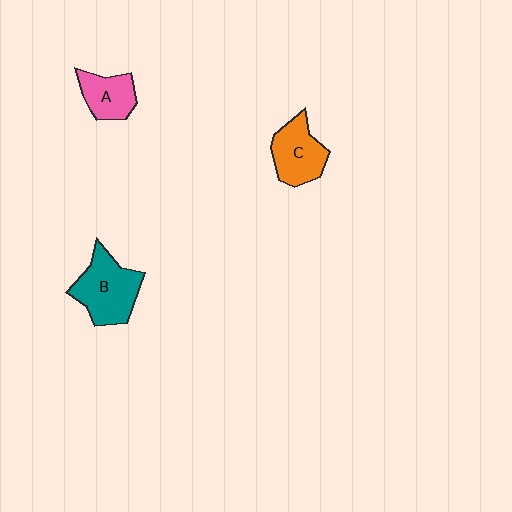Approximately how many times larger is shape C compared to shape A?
Approximately 1.3 times.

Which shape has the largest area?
Shape B (teal).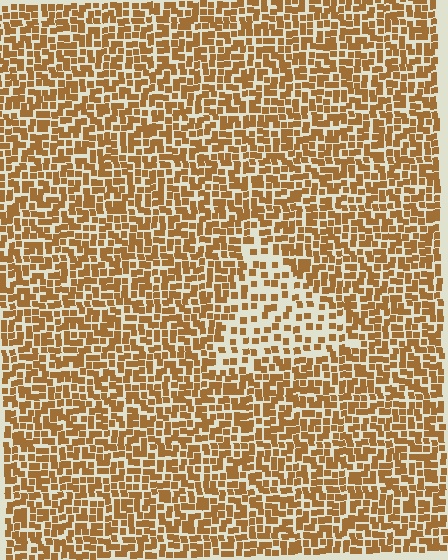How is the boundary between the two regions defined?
The boundary is defined by a change in element density (approximately 2.0x ratio). All elements are the same color, size, and shape.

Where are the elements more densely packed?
The elements are more densely packed outside the triangle boundary.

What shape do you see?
I see a triangle.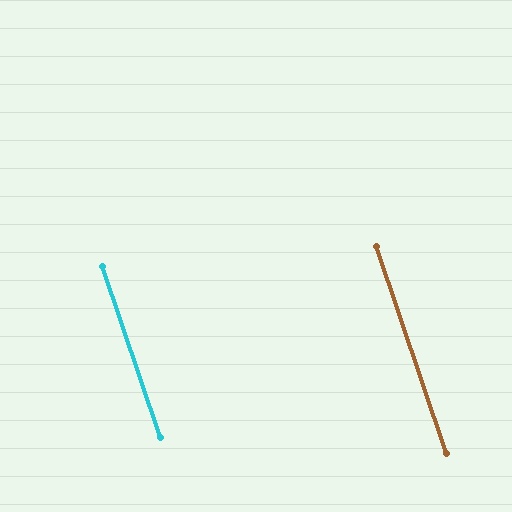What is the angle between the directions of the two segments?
Approximately 0 degrees.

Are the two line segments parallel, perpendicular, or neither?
Parallel — their directions differ by only 0.1°.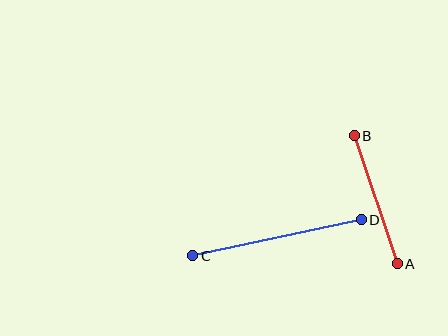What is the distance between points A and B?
The distance is approximately 135 pixels.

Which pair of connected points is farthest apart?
Points C and D are farthest apart.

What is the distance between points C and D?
The distance is approximately 172 pixels.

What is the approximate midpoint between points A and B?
The midpoint is at approximately (376, 200) pixels.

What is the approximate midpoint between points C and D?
The midpoint is at approximately (277, 238) pixels.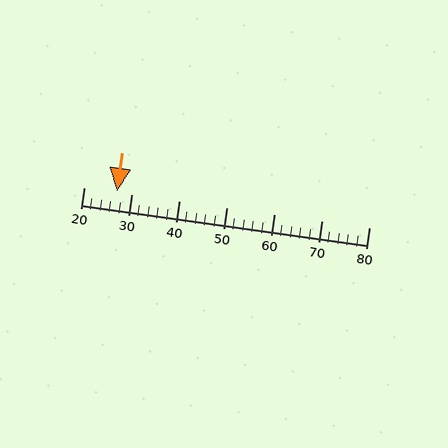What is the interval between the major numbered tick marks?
The major tick marks are spaced 10 units apart.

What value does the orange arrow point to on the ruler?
The orange arrow points to approximately 27.